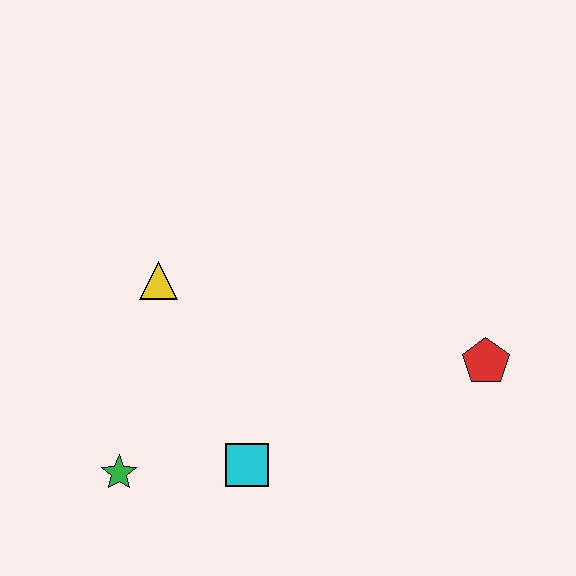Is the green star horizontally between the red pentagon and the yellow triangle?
No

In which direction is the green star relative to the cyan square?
The green star is to the left of the cyan square.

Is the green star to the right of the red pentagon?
No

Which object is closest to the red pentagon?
The cyan square is closest to the red pentagon.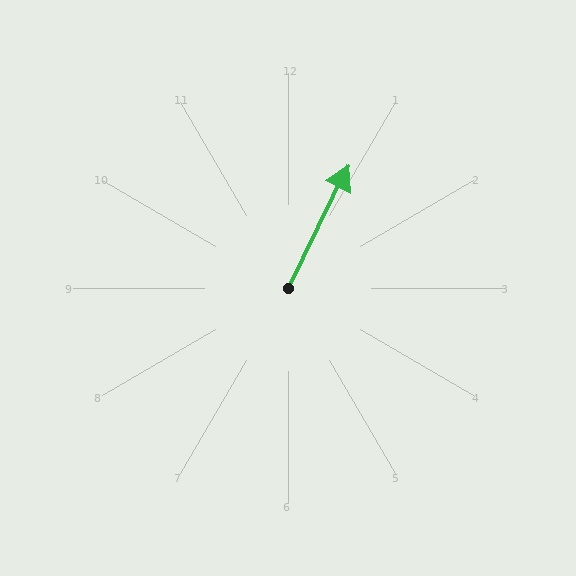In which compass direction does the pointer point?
Northeast.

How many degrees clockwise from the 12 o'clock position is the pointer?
Approximately 26 degrees.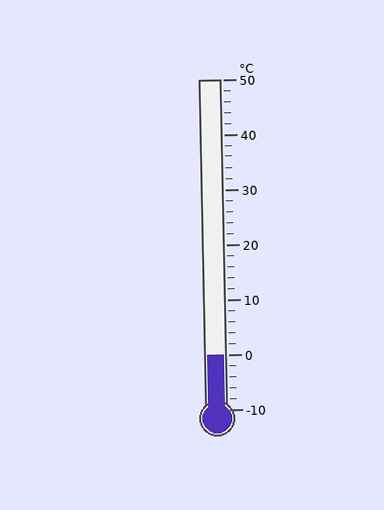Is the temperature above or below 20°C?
The temperature is below 20°C.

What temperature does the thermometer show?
The thermometer shows approximately 0°C.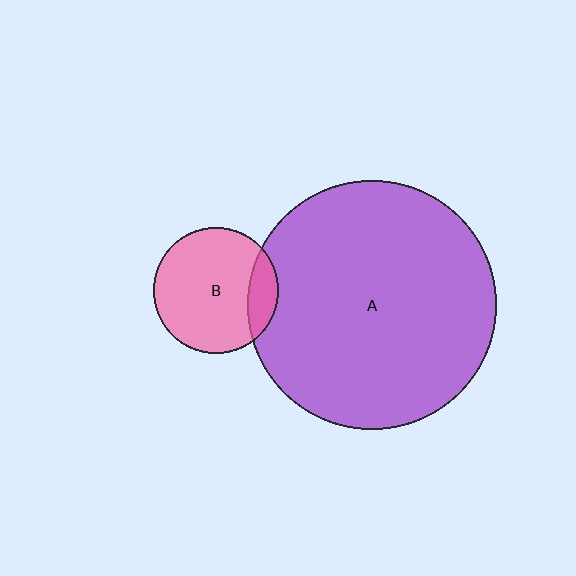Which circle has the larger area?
Circle A (purple).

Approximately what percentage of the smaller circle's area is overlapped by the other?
Approximately 15%.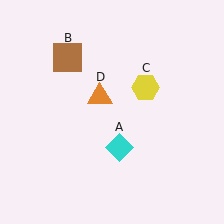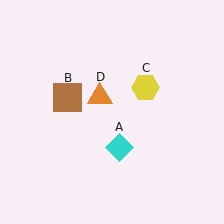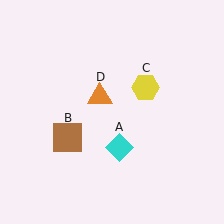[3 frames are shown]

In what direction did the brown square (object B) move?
The brown square (object B) moved down.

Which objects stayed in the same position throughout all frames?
Cyan diamond (object A) and yellow hexagon (object C) and orange triangle (object D) remained stationary.